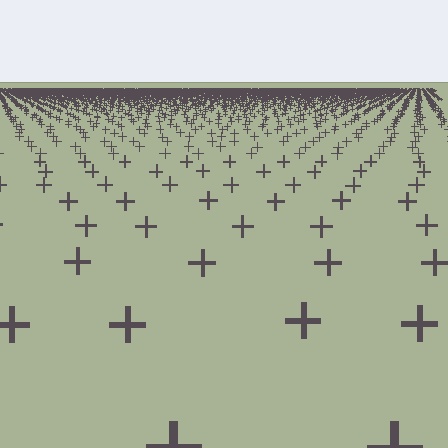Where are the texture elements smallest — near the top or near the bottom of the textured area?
Near the top.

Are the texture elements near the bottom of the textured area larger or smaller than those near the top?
Larger. Near the bottom, elements are closer to the viewer and appear at a bigger on-screen size.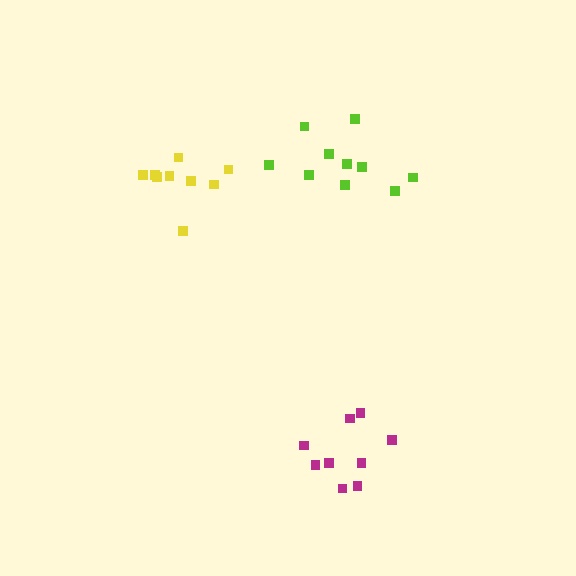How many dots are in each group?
Group 1: 9 dots, Group 2: 9 dots, Group 3: 10 dots (28 total).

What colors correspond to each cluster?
The clusters are colored: yellow, magenta, lime.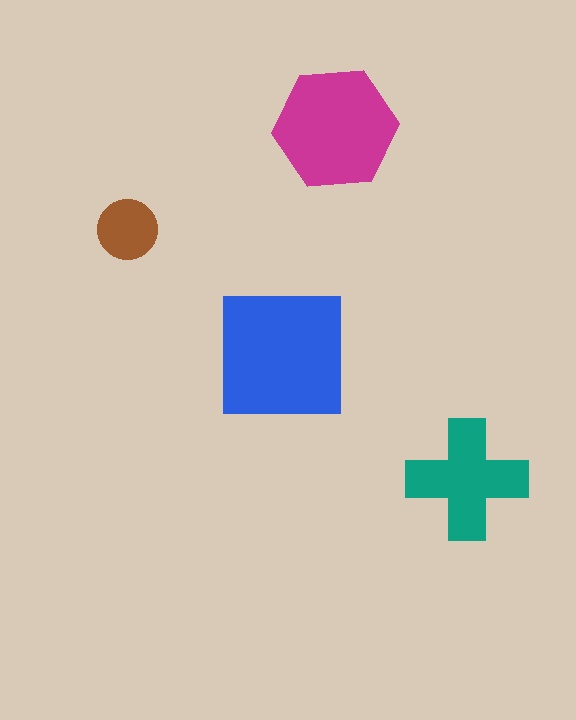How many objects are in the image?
There are 4 objects in the image.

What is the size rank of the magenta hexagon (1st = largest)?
2nd.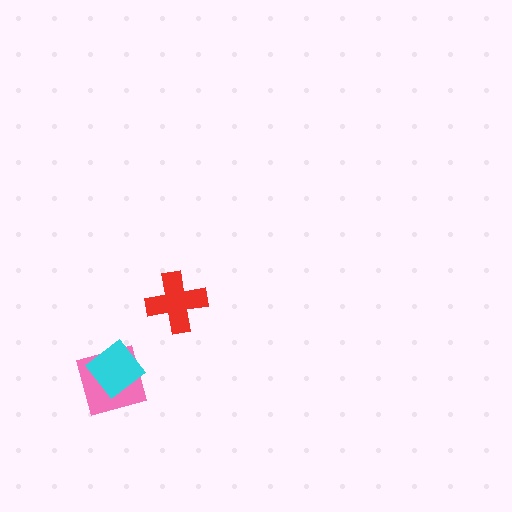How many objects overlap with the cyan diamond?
1 object overlaps with the cyan diamond.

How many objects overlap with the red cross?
0 objects overlap with the red cross.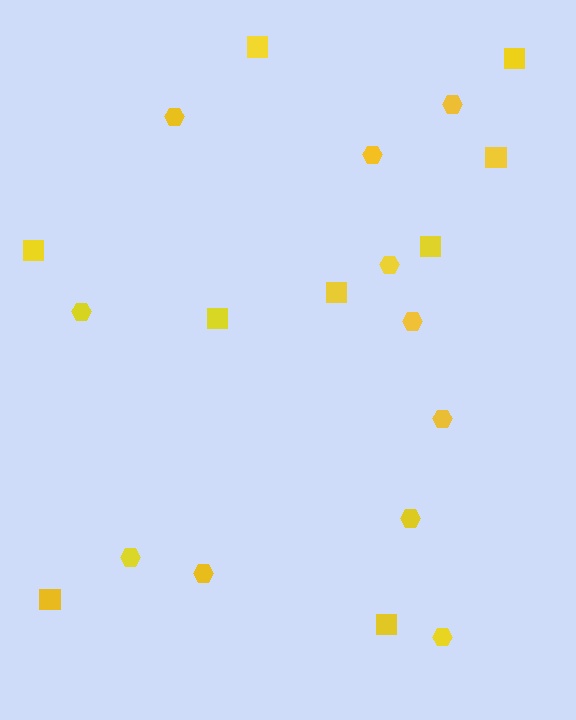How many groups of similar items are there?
There are 2 groups: one group of hexagons (11) and one group of squares (9).